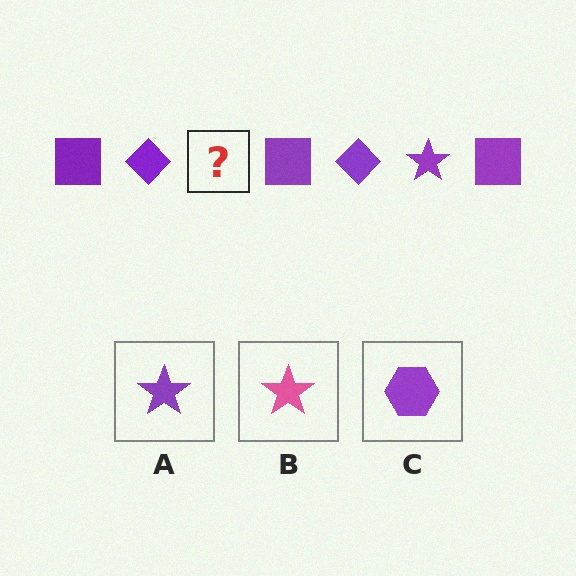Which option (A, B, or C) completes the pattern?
A.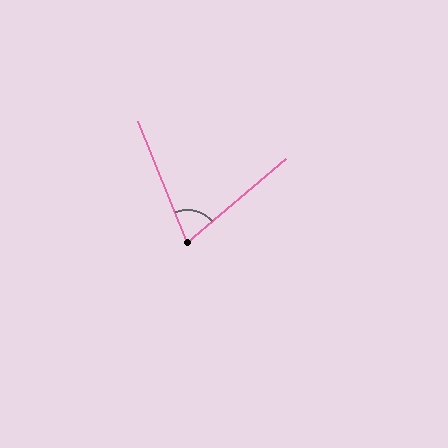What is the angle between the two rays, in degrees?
Approximately 72 degrees.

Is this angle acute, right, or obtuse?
It is acute.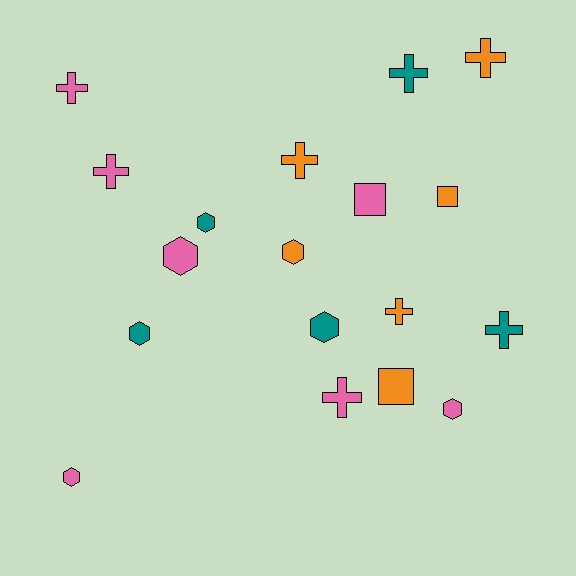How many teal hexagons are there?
There are 3 teal hexagons.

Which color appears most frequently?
Pink, with 7 objects.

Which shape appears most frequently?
Cross, with 8 objects.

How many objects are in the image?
There are 18 objects.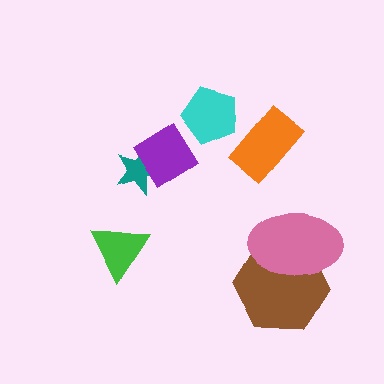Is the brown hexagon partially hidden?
Yes, it is partially covered by another shape.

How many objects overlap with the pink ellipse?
1 object overlaps with the pink ellipse.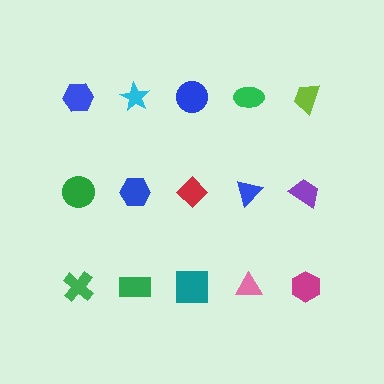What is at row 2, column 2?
A blue hexagon.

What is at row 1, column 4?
A green ellipse.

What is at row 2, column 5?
A purple trapezoid.